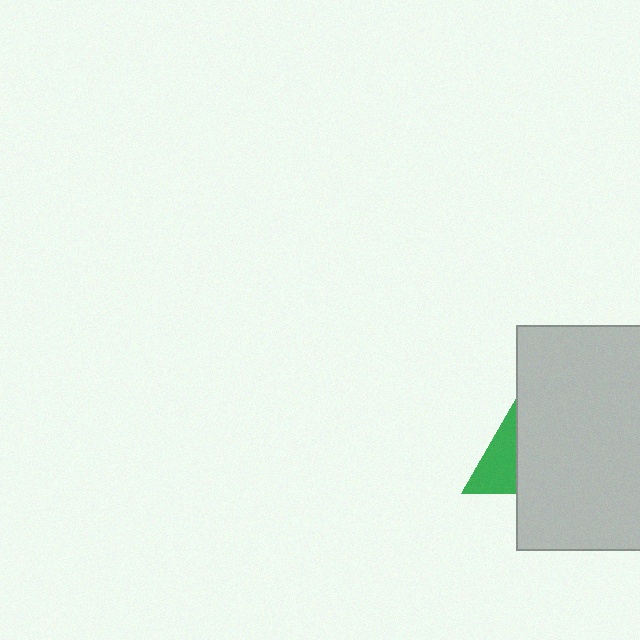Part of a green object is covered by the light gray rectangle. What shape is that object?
It is a triangle.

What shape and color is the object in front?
The object in front is a light gray rectangle.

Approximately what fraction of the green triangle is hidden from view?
Roughly 53% of the green triangle is hidden behind the light gray rectangle.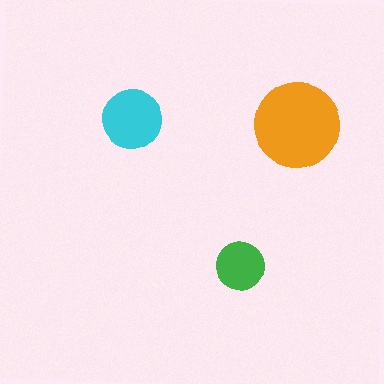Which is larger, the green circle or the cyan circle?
The cyan one.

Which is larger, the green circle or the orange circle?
The orange one.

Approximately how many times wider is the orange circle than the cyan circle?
About 1.5 times wider.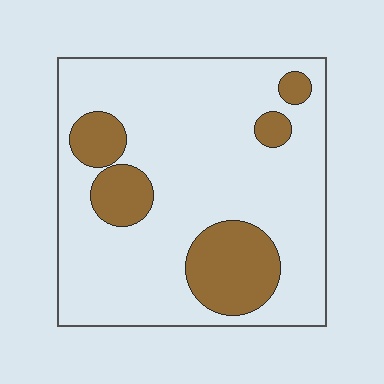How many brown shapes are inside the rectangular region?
5.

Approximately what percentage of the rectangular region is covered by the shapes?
Approximately 20%.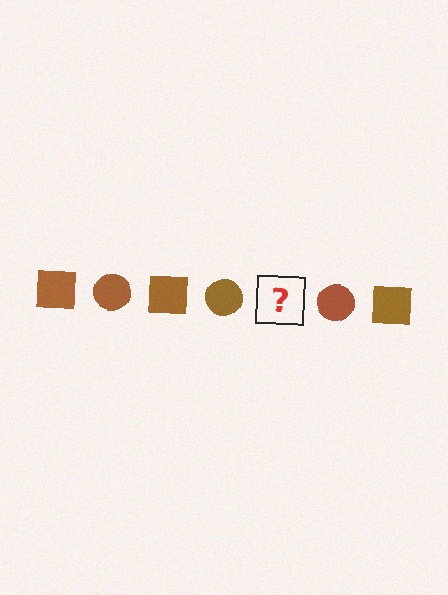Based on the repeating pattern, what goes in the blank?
The blank should be a brown square.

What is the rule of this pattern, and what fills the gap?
The rule is that the pattern cycles through square, circle shapes in brown. The gap should be filled with a brown square.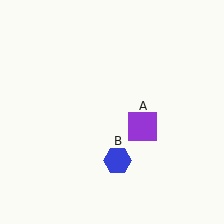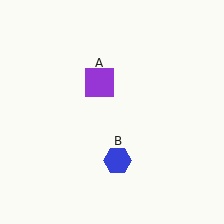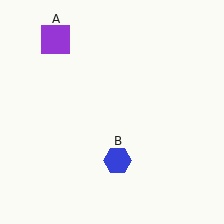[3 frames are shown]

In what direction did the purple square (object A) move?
The purple square (object A) moved up and to the left.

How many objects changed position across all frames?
1 object changed position: purple square (object A).